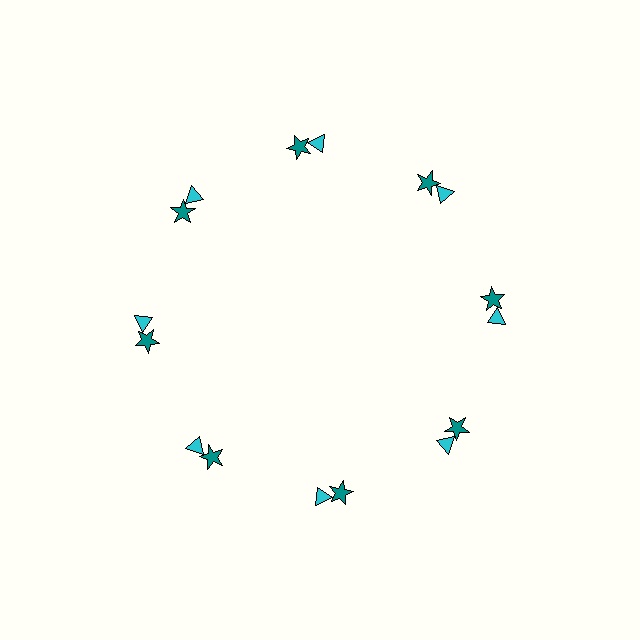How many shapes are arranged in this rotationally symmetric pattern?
There are 16 shapes, arranged in 8 groups of 2.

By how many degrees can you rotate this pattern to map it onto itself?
The pattern maps onto itself every 45 degrees of rotation.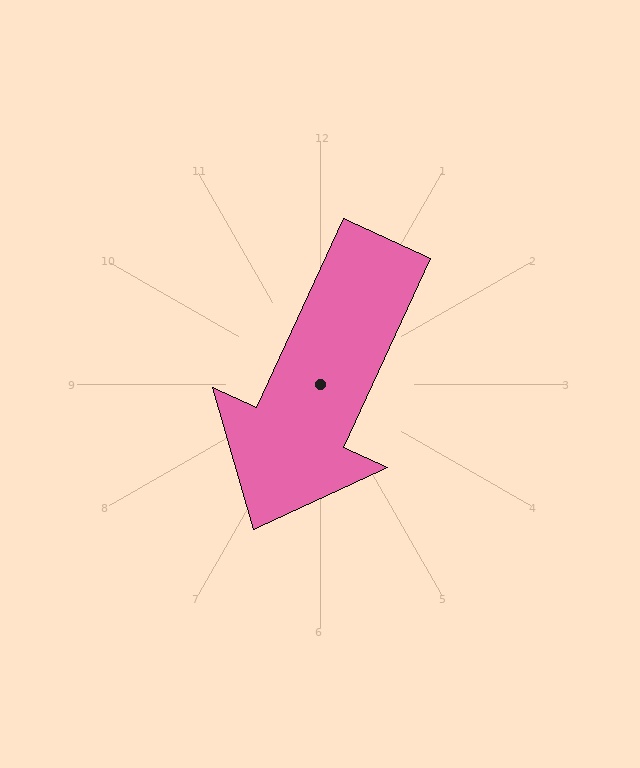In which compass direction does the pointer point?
Southwest.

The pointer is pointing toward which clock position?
Roughly 7 o'clock.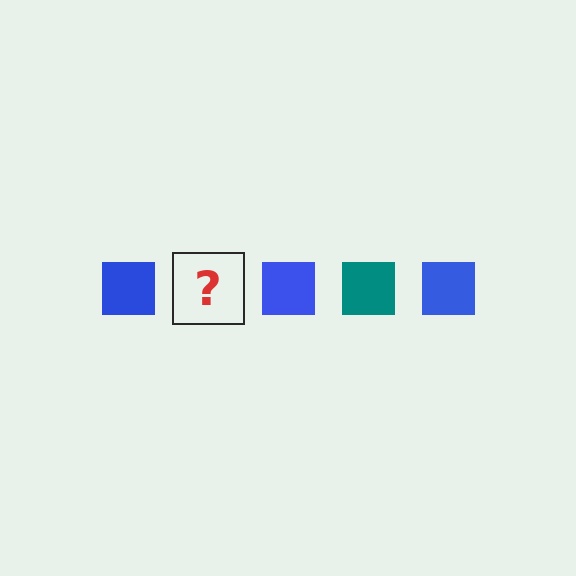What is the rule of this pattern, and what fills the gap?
The rule is that the pattern cycles through blue, teal squares. The gap should be filled with a teal square.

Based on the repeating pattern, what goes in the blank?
The blank should be a teal square.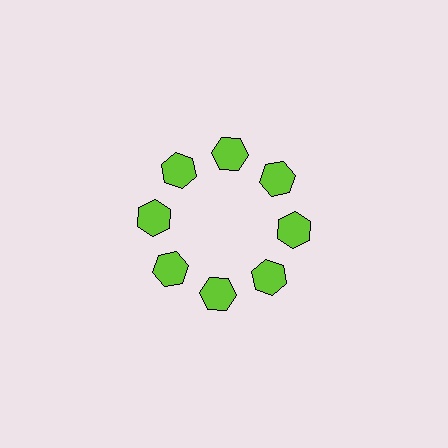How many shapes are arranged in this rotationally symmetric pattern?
There are 8 shapes, arranged in 8 groups of 1.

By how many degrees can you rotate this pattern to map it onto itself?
The pattern maps onto itself every 45 degrees of rotation.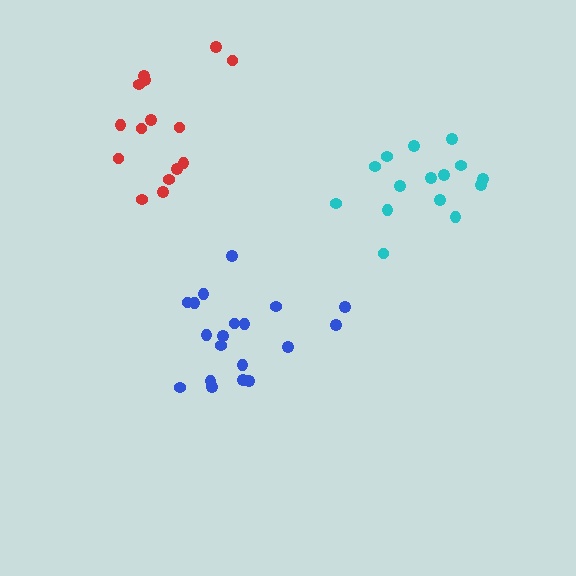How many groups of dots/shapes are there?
There are 3 groups.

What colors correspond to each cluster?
The clusters are colored: blue, red, cyan.